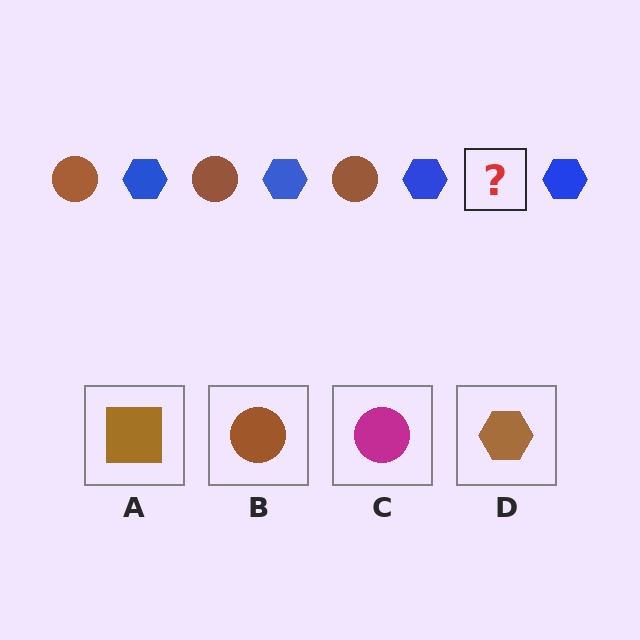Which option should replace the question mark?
Option B.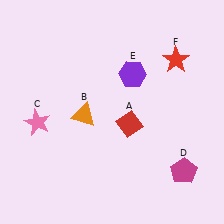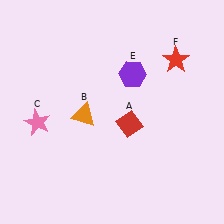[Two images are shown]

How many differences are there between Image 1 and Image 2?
There is 1 difference between the two images.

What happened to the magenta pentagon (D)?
The magenta pentagon (D) was removed in Image 2. It was in the bottom-right area of Image 1.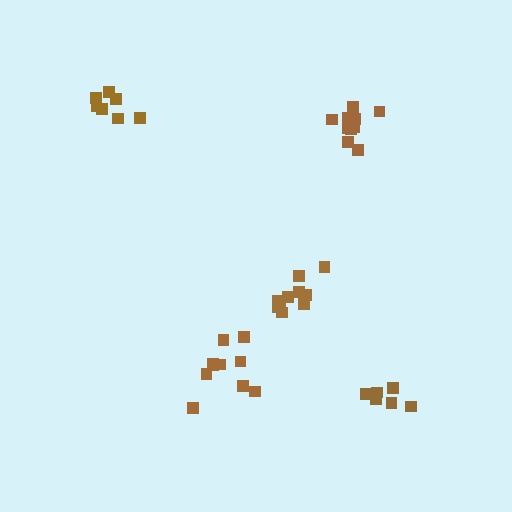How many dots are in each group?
Group 1: 11 dots, Group 2: 10 dots, Group 3: 7 dots, Group 4: 7 dots, Group 5: 11 dots (46 total).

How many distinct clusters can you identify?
There are 5 distinct clusters.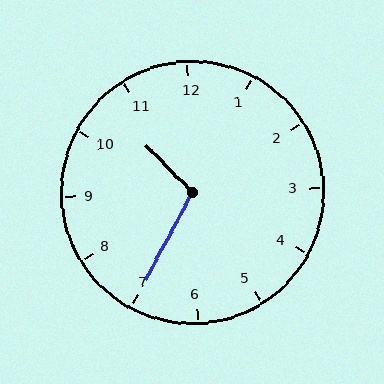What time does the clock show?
10:35.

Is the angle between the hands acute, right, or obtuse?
It is obtuse.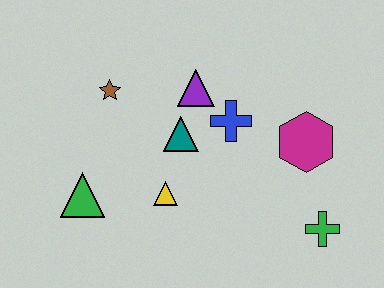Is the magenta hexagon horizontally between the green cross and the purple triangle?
Yes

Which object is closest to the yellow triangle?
The teal triangle is closest to the yellow triangle.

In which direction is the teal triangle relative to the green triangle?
The teal triangle is to the right of the green triangle.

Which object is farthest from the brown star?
The green cross is farthest from the brown star.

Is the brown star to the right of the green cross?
No